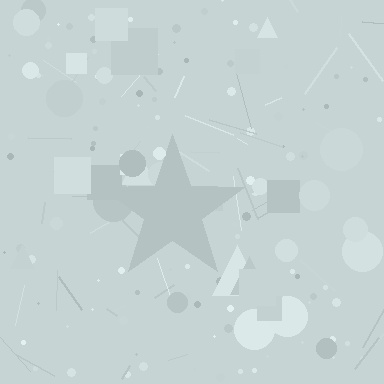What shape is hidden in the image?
A star is hidden in the image.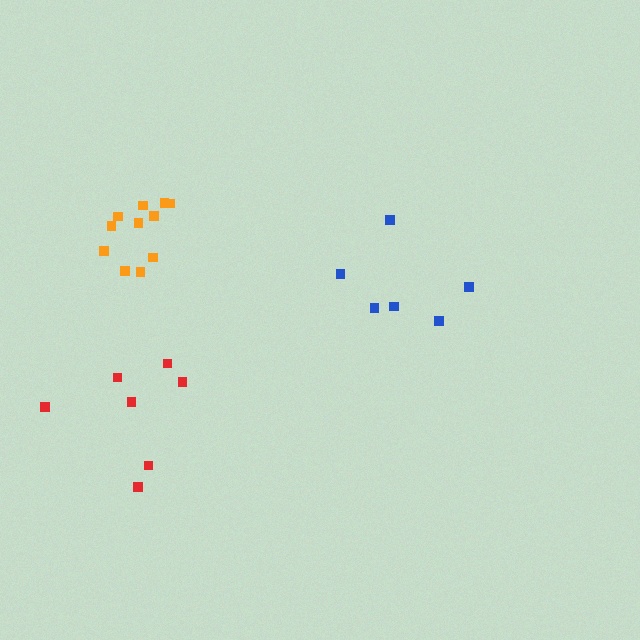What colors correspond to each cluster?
The clusters are colored: red, blue, orange.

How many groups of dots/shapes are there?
There are 3 groups.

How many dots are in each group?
Group 1: 7 dots, Group 2: 6 dots, Group 3: 11 dots (24 total).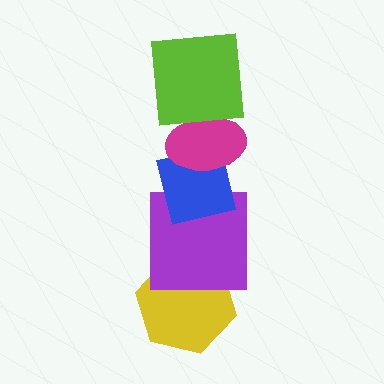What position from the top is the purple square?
The purple square is 4th from the top.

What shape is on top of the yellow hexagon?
The purple square is on top of the yellow hexagon.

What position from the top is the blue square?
The blue square is 3rd from the top.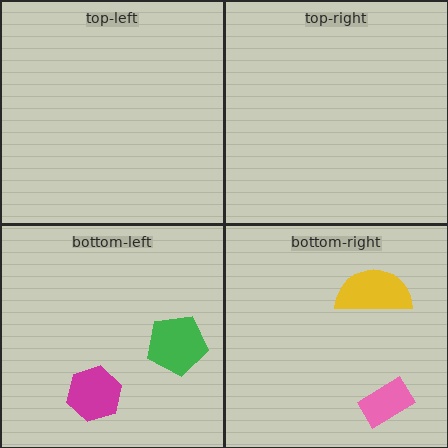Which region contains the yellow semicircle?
The bottom-right region.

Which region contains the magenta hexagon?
The bottom-left region.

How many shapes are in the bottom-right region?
2.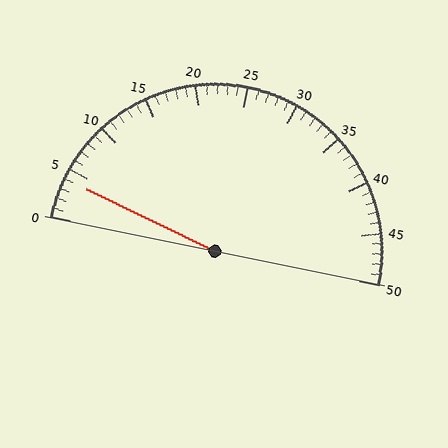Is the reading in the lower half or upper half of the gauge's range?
The reading is in the lower half of the range (0 to 50).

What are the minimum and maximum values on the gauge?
The gauge ranges from 0 to 50.